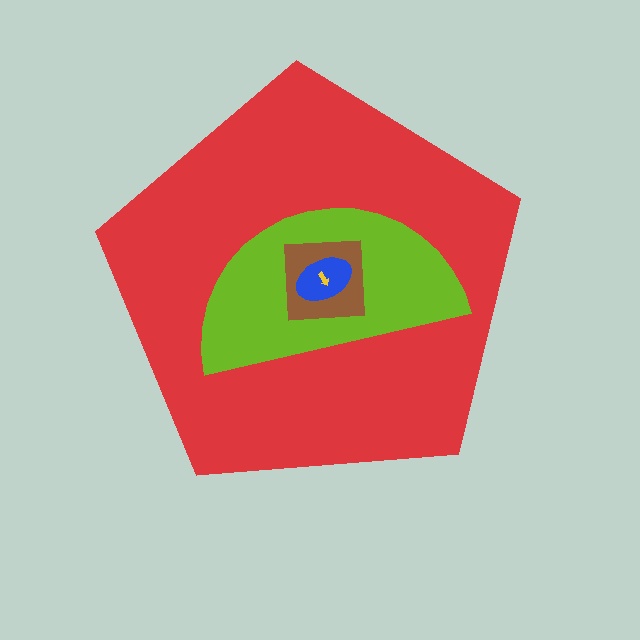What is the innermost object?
The yellow arrow.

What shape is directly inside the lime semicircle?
The brown square.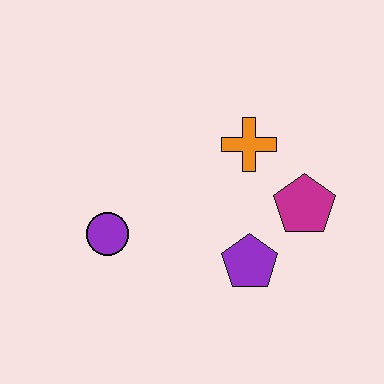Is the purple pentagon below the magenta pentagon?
Yes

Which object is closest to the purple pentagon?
The magenta pentagon is closest to the purple pentagon.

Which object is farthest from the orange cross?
The purple circle is farthest from the orange cross.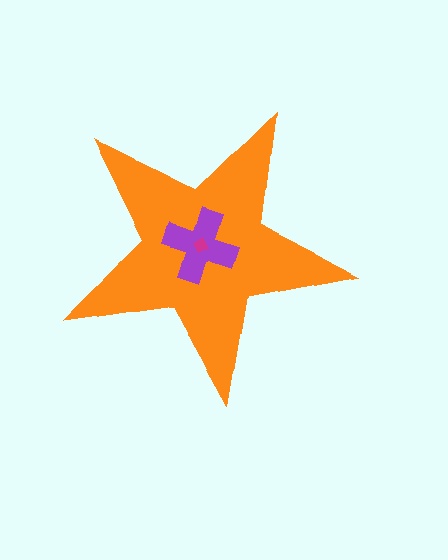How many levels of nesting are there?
3.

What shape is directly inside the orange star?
The purple cross.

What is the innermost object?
The magenta diamond.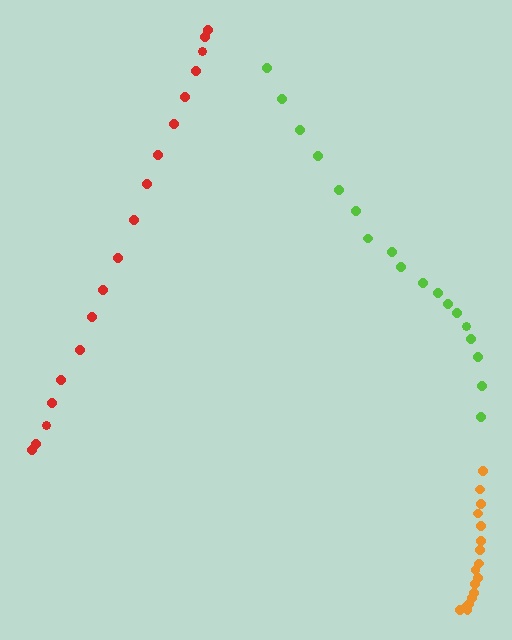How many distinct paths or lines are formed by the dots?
There are 3 distinct paths.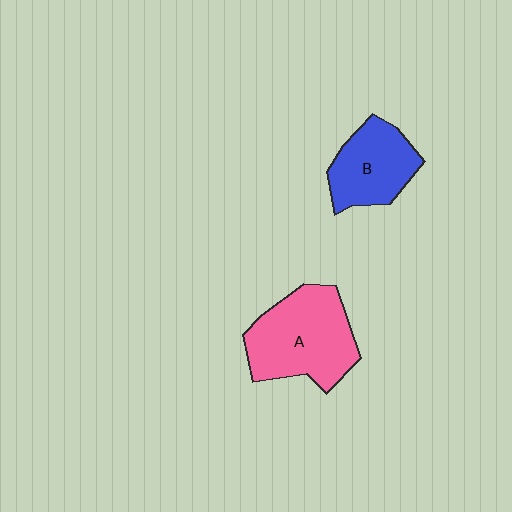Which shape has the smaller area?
Shape B (blue).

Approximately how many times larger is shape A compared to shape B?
Approximately 1.4 times.